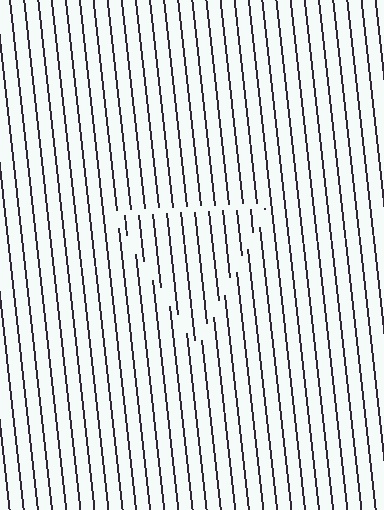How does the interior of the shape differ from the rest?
The interior of the shape contains the same grating, shifted by half a period — the contour is defined by the phase discontinuity where line-ends from the inner and outer gratings abut.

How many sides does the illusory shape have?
3 sides — the line-ends trace a triangle.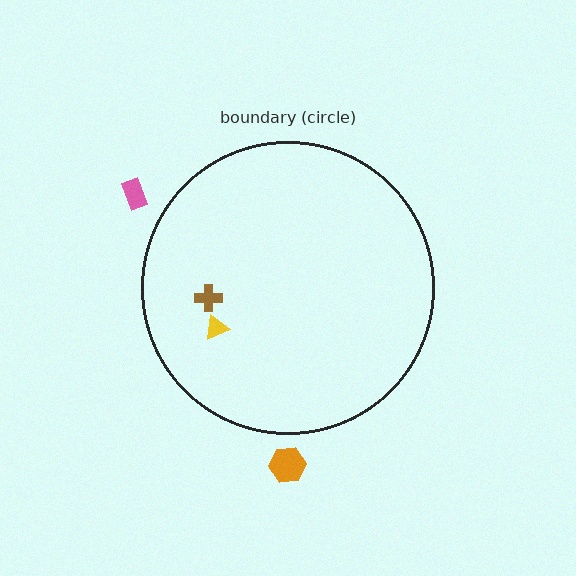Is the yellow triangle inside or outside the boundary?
Inside.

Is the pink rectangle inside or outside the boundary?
Outside.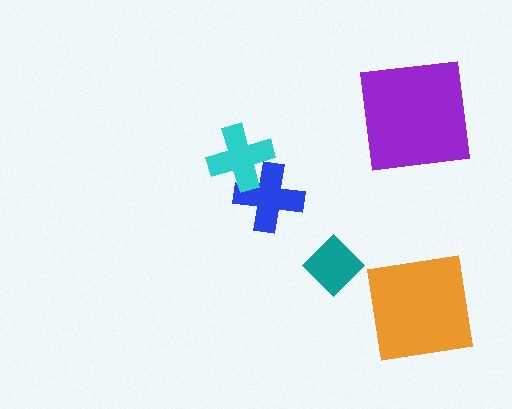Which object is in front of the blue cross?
The cyan cross is in front of the blue cross.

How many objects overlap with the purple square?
0 objects overlap with the purple square.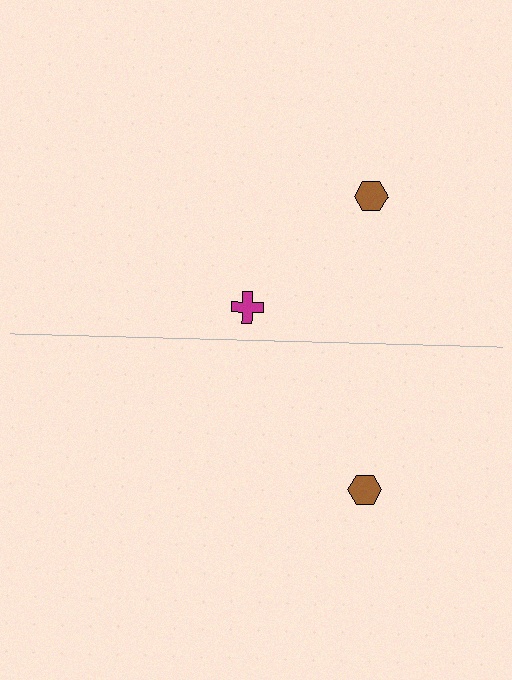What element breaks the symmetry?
A magenta cross is missing from the bottom side.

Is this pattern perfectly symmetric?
No, the pattern is not perfectly symmetric. A magenta cross is missing from the bottom side.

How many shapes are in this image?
There are 3 shapes in this image.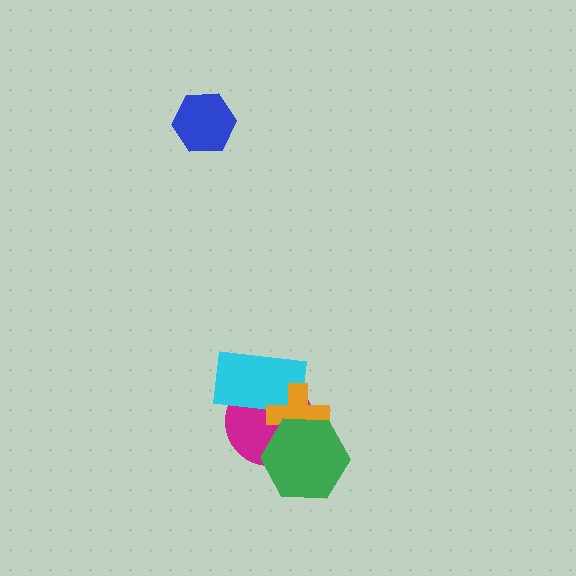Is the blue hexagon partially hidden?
No, no other shape covers it.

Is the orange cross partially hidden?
Yes, it is partially covered by another shape.